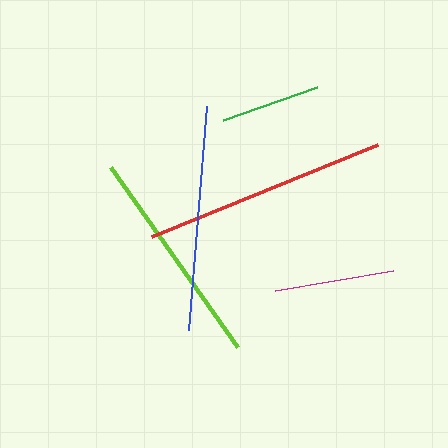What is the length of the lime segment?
The lime segment is approximately 221 pixels long.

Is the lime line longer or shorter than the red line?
The red line is longer than the lime line.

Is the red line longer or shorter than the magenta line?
The red line is longer than the magenta line.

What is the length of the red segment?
The red segment is approximately 244 pixels long.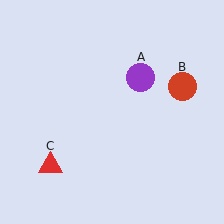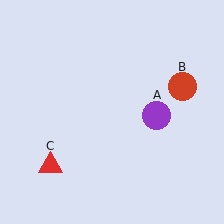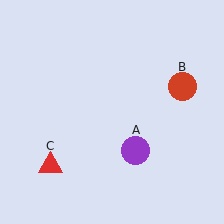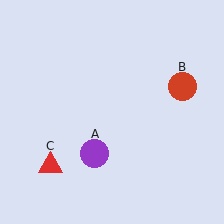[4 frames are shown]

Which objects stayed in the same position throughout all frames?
Red circle (object B) and red triangle (object C) remained stationary.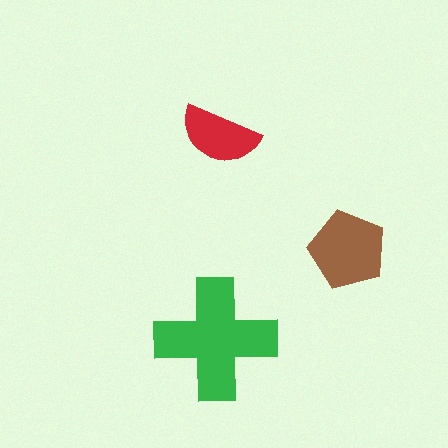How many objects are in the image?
There are 3 objects in the image.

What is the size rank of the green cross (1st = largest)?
1st.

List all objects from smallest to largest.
The red semicircle, the brown pentagon, the green cross.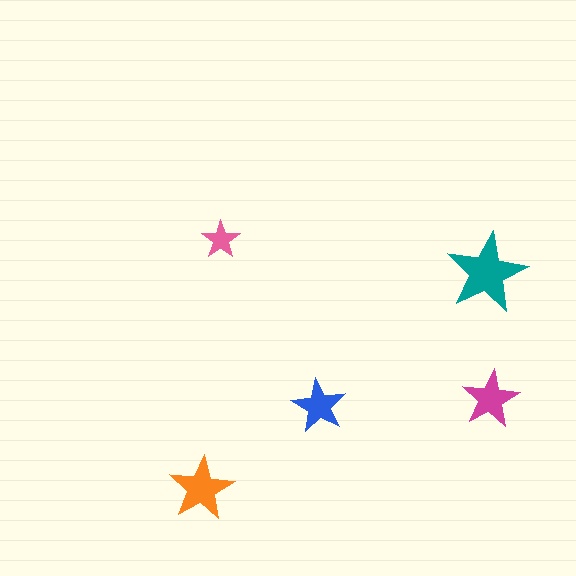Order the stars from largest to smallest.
the teal one, the orange one, the magenta one, the blue one, the pink one.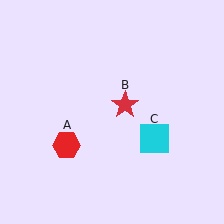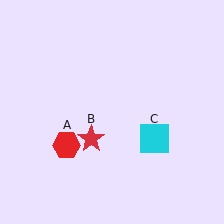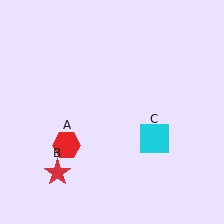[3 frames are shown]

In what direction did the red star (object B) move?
The red star (object B) moved down and to the left.